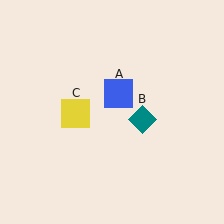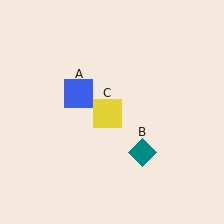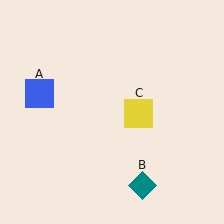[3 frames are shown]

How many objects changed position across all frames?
3 objects changed position: blue square (object A), teal diamond (object B), yellow square (object C).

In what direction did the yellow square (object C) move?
The yellow square (object C) moved right.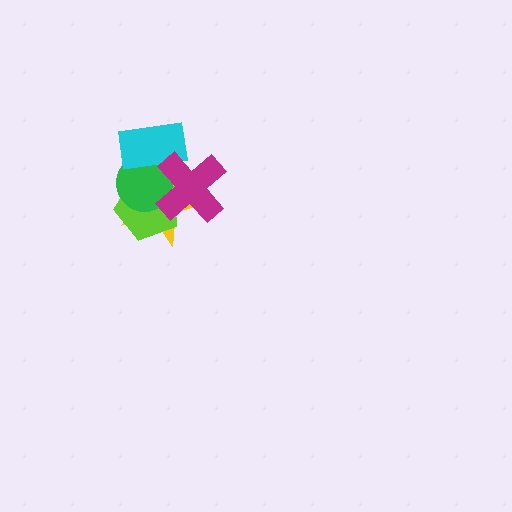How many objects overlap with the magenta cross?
4 objects overlap with the magenta cross.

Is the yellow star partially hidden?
Yes, it is partially covered by another shape.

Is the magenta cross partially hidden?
No, no other shape covers it.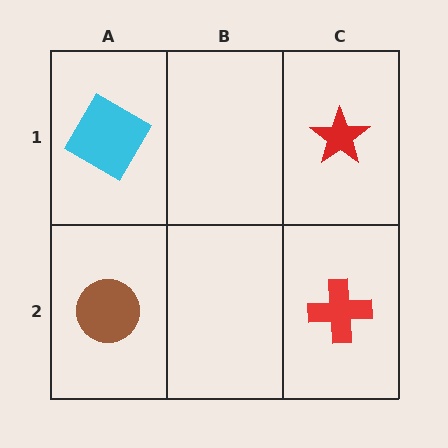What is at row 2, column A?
A brown circle.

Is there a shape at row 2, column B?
No, that cell is empty.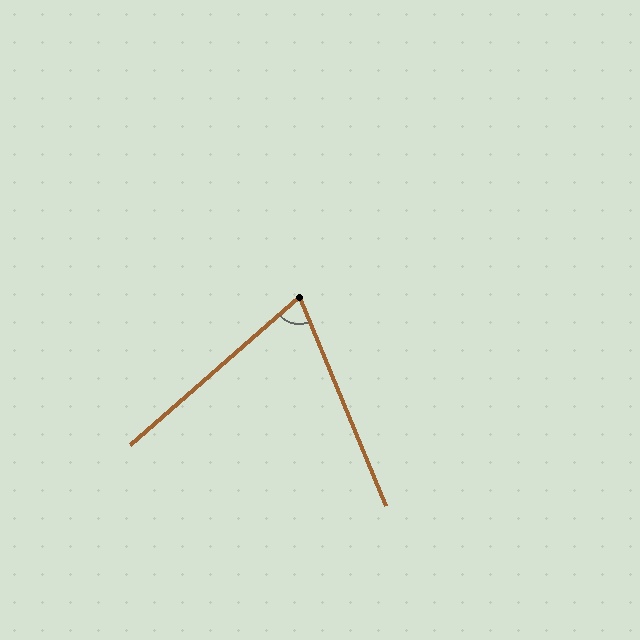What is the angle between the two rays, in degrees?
Approximately 71 degrees.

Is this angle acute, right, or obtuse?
It is acute.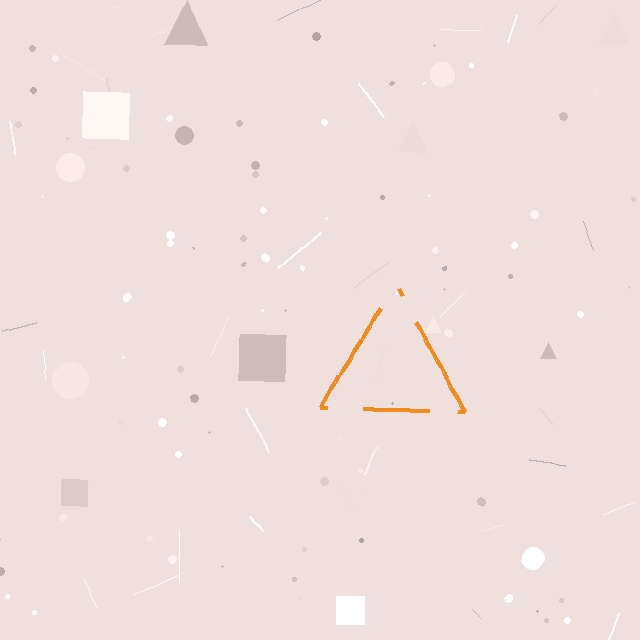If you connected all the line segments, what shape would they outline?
They would outline a triangle.